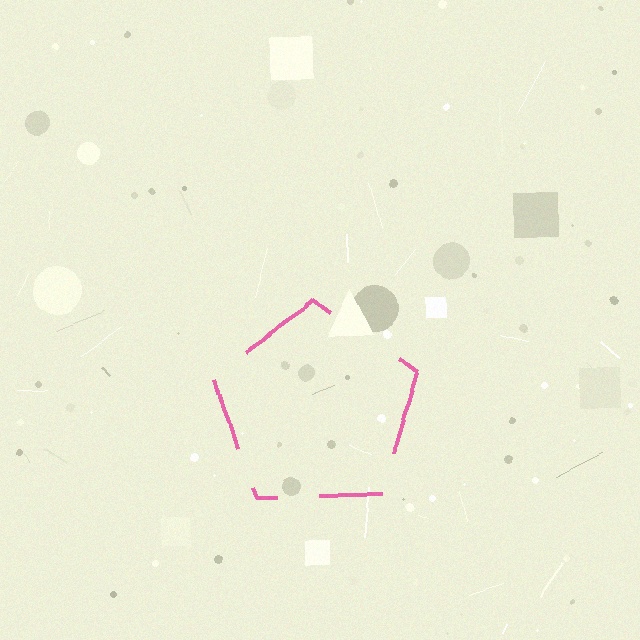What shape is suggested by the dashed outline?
The dashed outline suggests a pentagon.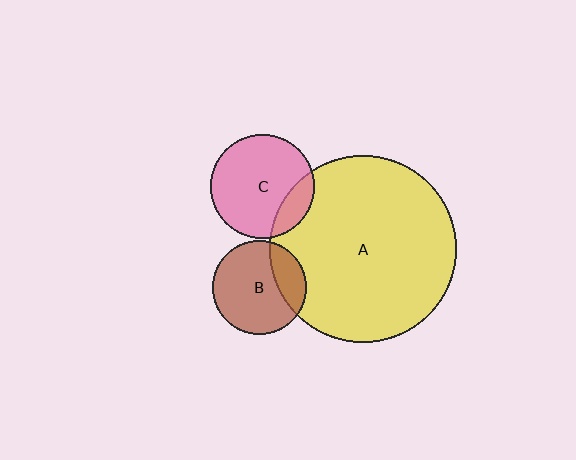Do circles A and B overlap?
Yes.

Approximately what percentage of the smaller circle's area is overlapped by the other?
Approximately 25%.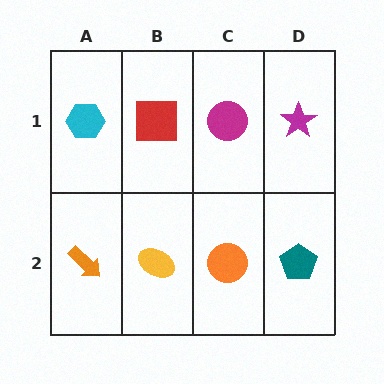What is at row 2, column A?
An orange arrow.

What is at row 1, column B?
A red square.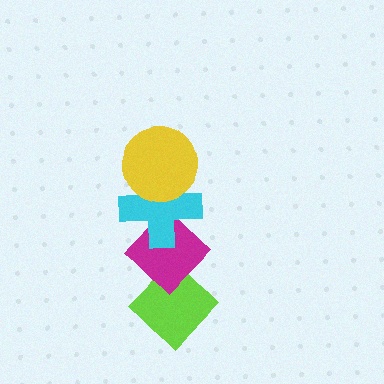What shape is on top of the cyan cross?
The yellow circle is on top of the cyan cross.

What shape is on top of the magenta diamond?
The cyan cross is on top of the magenta diamond.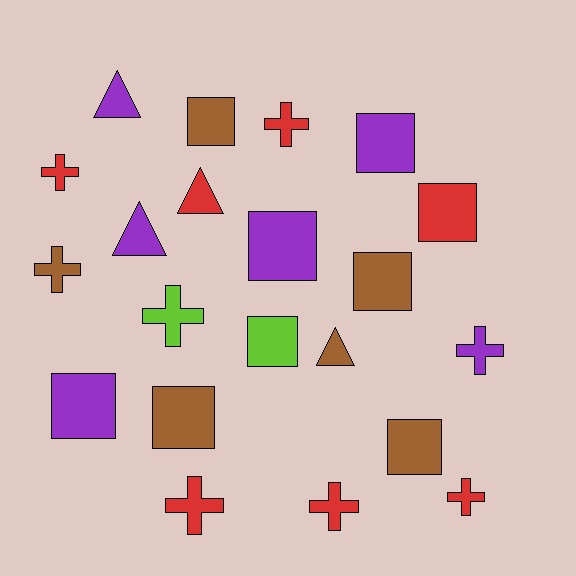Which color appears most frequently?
Red, with 7 objects.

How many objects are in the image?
There are 21 objects.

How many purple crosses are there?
There is 1 purple cross.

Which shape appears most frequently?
Square, with 9 objects.